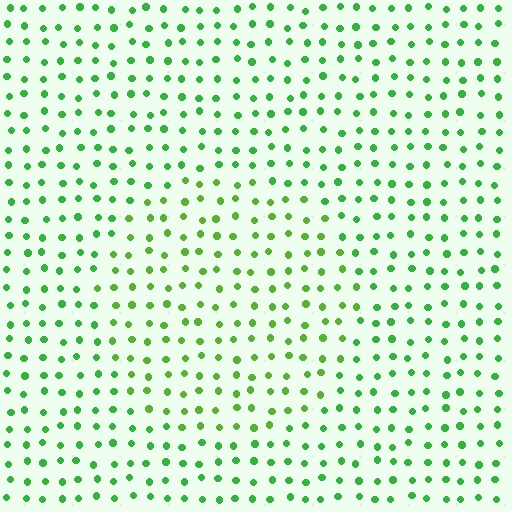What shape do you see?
I see a circle.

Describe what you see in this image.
The image is filled with small green elements in a uniform arrangement. A circle-shaped region is visible where the elements are tinted to a slightly different hue, forming a subtle color boundary.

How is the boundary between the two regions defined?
The boundary is defined purely by a slight shift in hue (about 22 degrees). Spacing, size, and orientation are identical on both sides.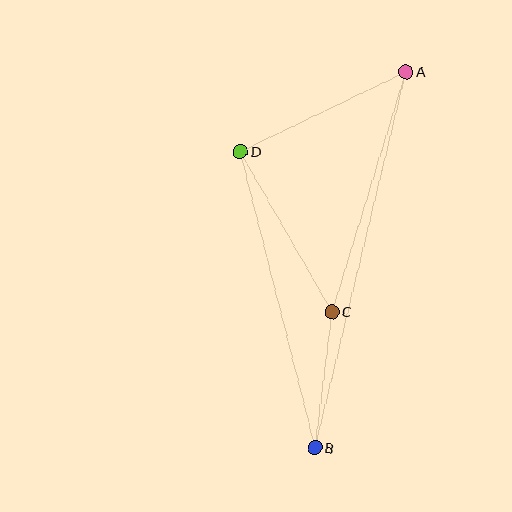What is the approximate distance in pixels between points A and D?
The distance between A and D is approximately 184 pixels.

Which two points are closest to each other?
Points B and C are closest to each other.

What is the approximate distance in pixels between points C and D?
The distance between C and D is approximately 184 pixels.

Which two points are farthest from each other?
Points A and B are farthest from each other.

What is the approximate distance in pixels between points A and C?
The distance between A and C is approximately 251 pixels.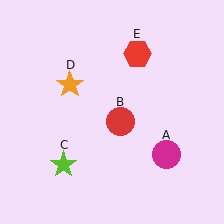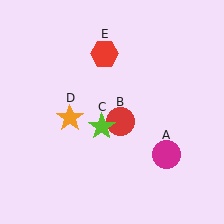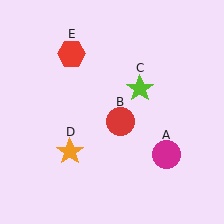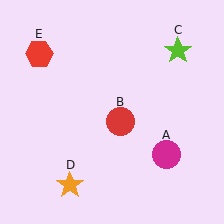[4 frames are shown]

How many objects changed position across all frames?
3 objects changed position: lime star (object C), orange star (object D), red hexagon (object E).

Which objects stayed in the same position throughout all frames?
Magenta circle (object A) and red circle (object B) remained stationary.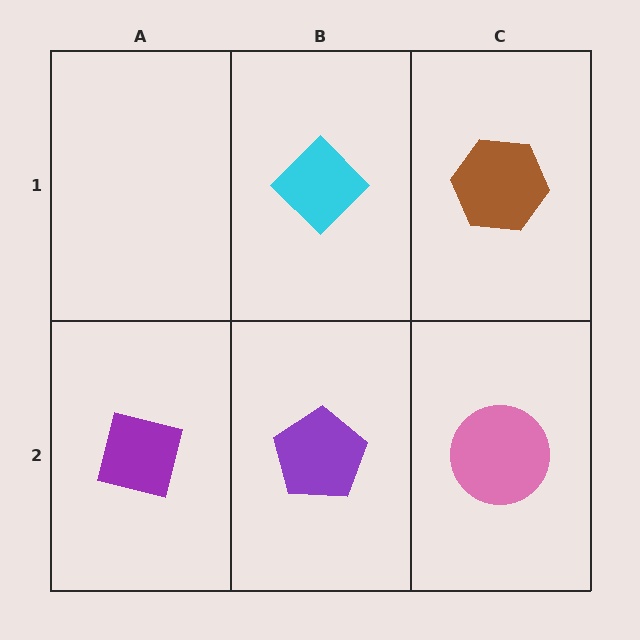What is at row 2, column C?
A pink circle.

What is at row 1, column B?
A cyan diamond.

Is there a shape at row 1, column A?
No, that cell is empty.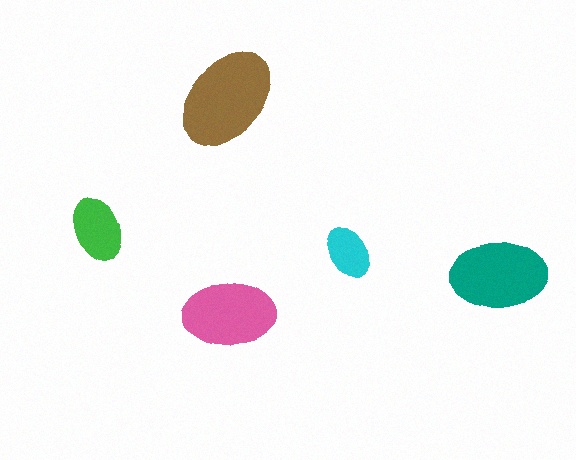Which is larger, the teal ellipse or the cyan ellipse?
The teal one.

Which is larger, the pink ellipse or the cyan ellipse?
The pink one.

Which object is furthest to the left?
The green ellipse is leftmost.